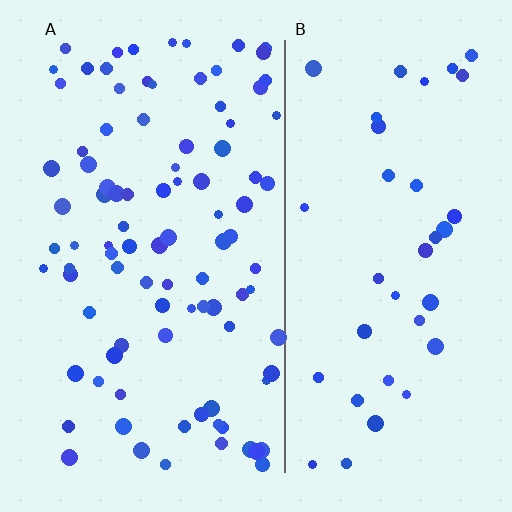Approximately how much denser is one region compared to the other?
Approximately 2.5× — region A over region B.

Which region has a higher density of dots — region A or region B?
A (the left).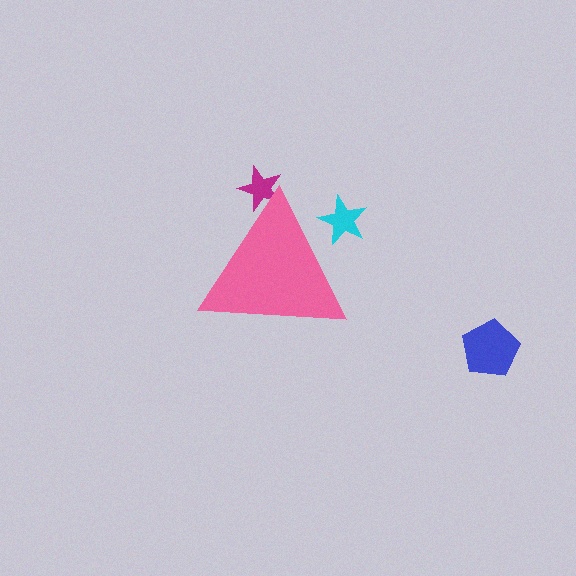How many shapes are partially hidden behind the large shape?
2 shapes are partially hidden.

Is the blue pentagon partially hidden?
No, the blue pentagon is fully visible.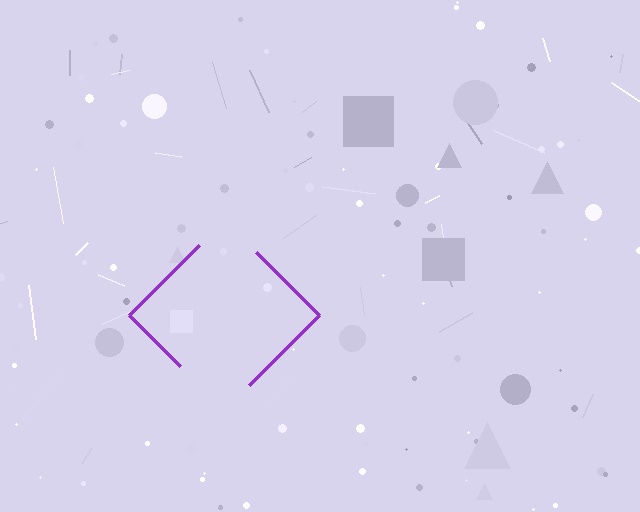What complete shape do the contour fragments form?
The contour fragments form a diamond.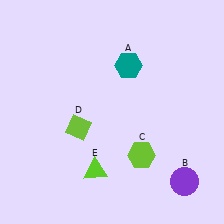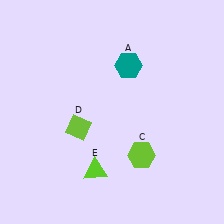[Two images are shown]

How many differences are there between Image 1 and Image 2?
There is 1 difference between the two images.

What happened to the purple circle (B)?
The purple circle (B) was removed in Image 2. It was in the bottom-right area of Image 1.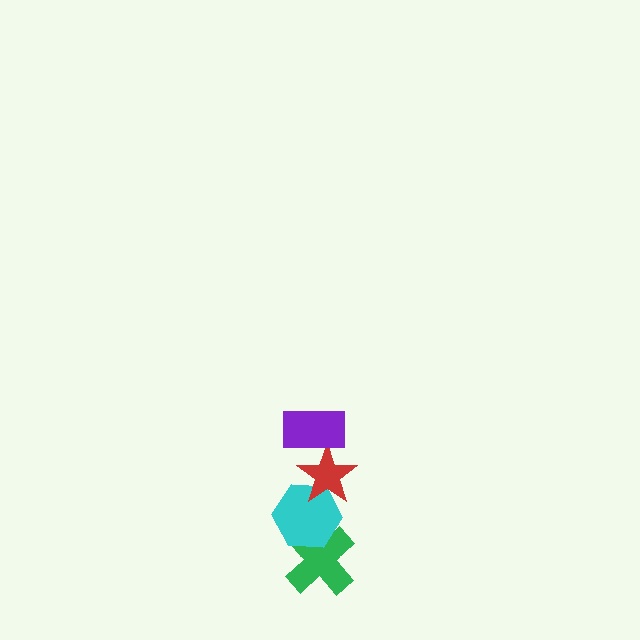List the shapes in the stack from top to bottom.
From top to bottom: the purple rectangle, the red star, the cyan hexagon, the green cross.